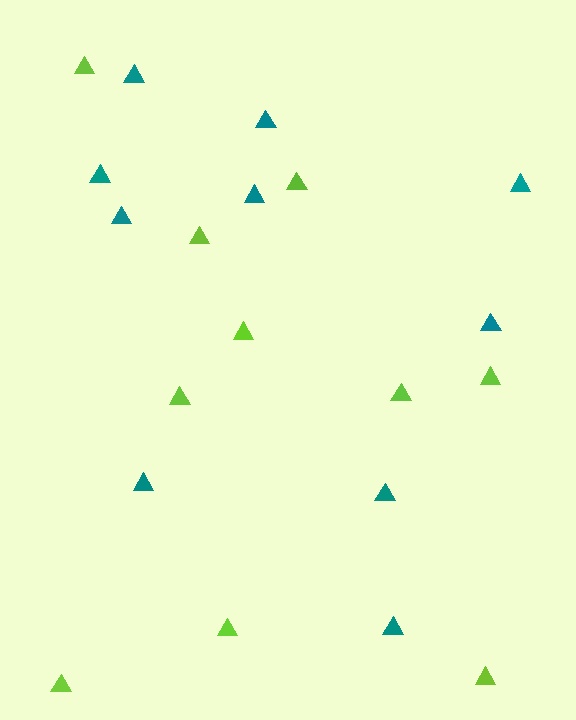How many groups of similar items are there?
There are 2 groups: one group of teal triangles (10) and one group of lime triangles (10).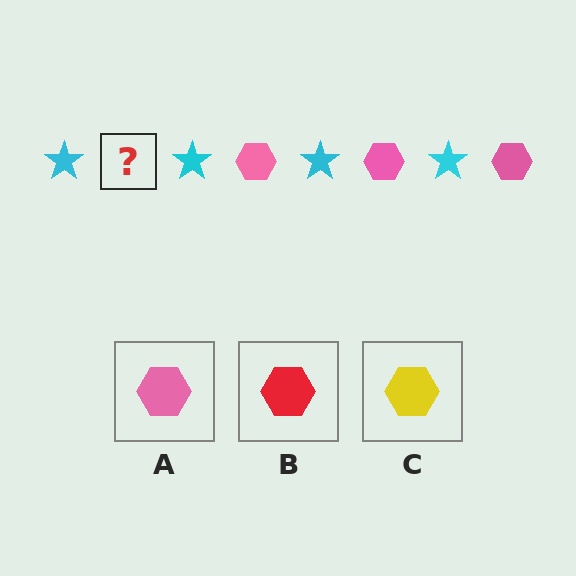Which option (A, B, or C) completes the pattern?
A.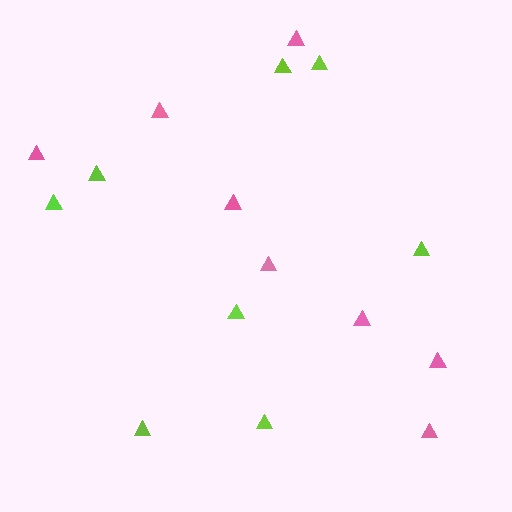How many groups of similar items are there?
There are 2 groups: one group of pink triangles (8) and one group of lime triangles (8).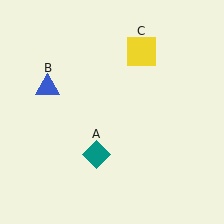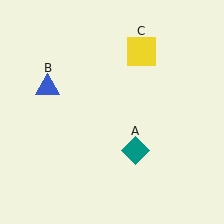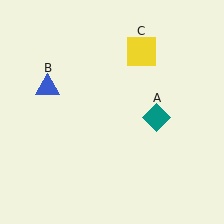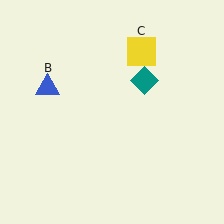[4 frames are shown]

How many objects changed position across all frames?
1 object changed position: teal diamond (object A).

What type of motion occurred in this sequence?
The teal diamond (object A) rotated counterclockwise around the center of the scene.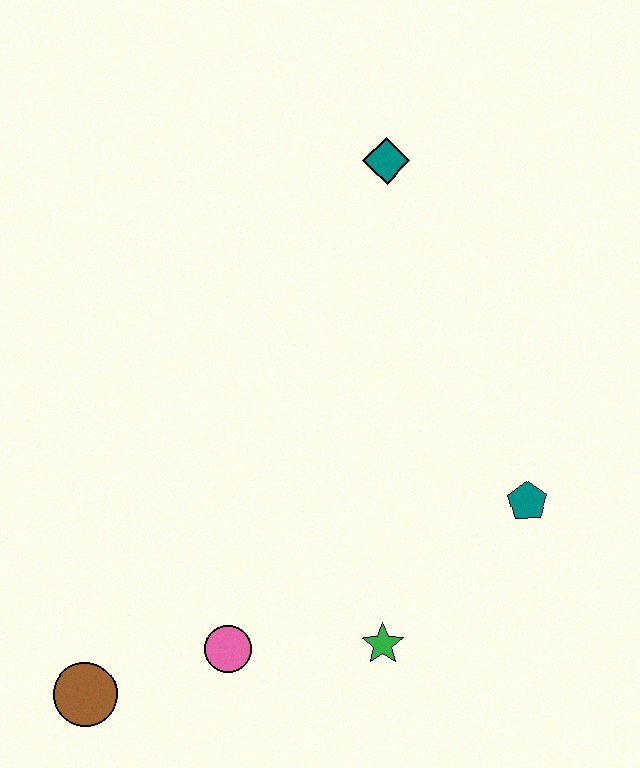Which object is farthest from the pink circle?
The teal diamond is farthest from the pink circle.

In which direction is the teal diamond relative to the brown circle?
The teal diamond is above the brown circle.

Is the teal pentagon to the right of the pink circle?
Yes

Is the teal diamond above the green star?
Yes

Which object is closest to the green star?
The pink circle is closest to the green star.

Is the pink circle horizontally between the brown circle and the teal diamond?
Yes